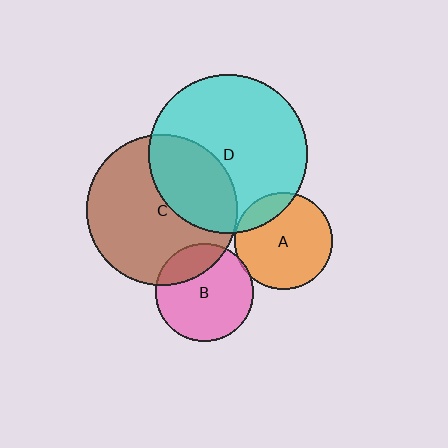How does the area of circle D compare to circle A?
Approximately 2.6 times.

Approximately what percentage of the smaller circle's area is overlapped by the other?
Approximately 25%.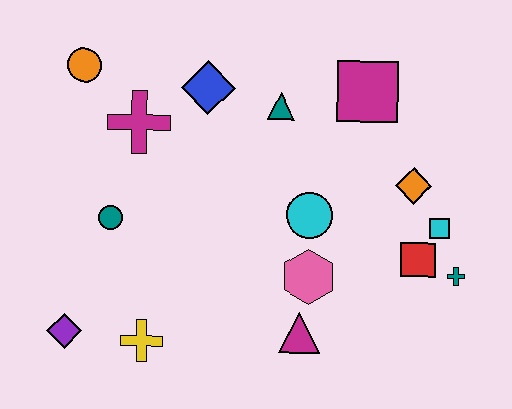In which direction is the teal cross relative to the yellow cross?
The teal cross is to the right of the yellow cross.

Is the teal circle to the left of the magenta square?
Yes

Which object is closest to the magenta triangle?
The pink hexagon is closest to the magenta triangle.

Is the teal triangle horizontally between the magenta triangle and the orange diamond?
No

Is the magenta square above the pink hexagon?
Yes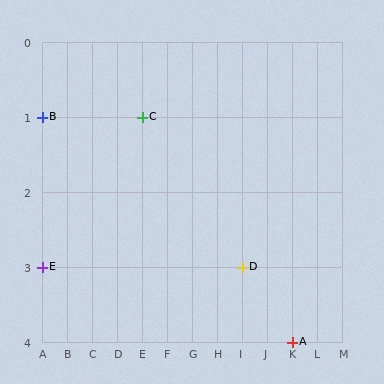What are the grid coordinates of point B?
Point B is at grid coordinates (A, 1).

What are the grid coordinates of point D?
Point D is at grid coordinates (I, 3).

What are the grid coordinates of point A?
Point A is at grid coordinates (K, 4).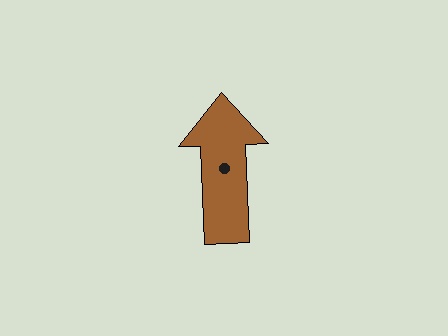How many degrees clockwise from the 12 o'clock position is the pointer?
Approximately 358 degrees.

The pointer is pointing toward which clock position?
Roughly 12 o'clock.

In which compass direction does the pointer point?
North.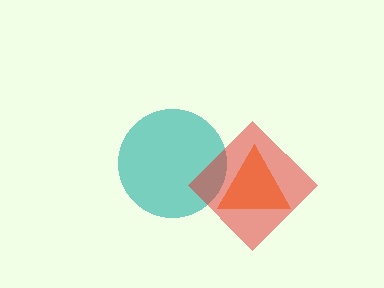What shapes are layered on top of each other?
The layered shapes are: a teal circle, an orange triangle, a red diamond.